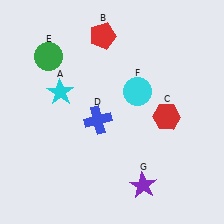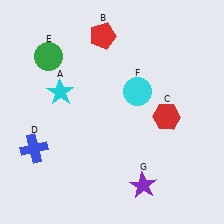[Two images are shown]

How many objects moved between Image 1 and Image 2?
1 object moved between the two images.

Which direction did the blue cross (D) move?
The blue cross (D) moved left.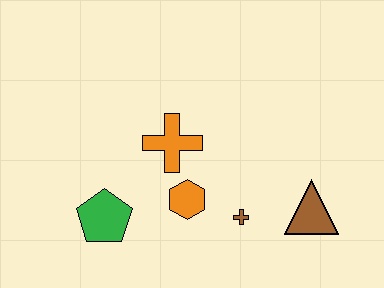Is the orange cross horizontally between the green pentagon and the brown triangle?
Yes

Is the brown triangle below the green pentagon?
No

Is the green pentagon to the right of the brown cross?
No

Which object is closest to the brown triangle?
The brown cross is closest to the brown triangle.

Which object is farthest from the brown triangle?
The green pentagon is farthest from the brown triangle.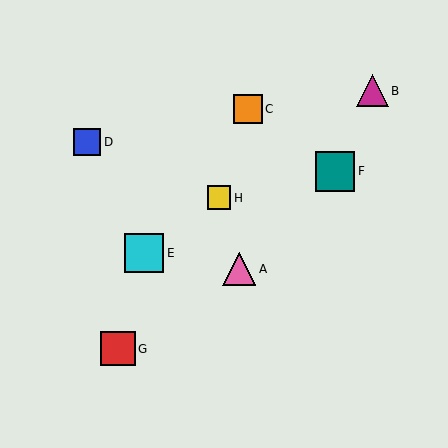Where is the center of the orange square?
The center of the orange square is at (248, 109).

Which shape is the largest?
The teal square (labeled F) is the largest.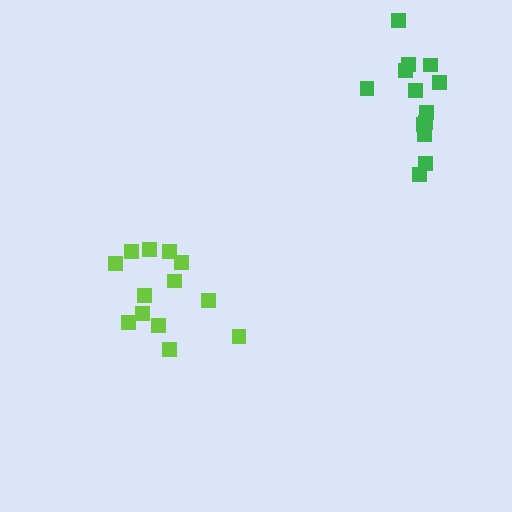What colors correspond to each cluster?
The clusters are colored: lime, green.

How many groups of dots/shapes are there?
There are 2 groups.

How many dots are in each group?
Group 1: 13 dots, Group 2: 13 dots (26 total).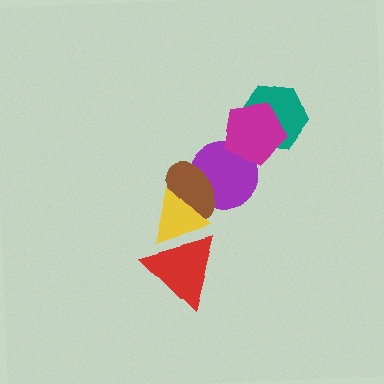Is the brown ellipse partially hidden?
Yes, it is partially covered by another shape.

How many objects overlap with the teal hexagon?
1 object overlaps with the teal hexagon.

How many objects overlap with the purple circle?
2 objects overlap with the purple circle.